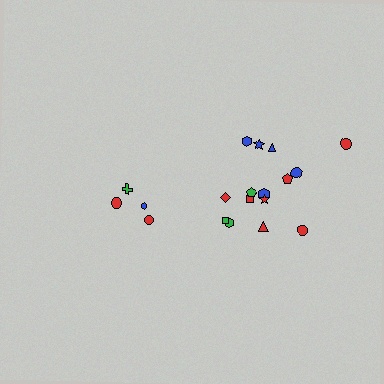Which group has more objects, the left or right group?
The right group.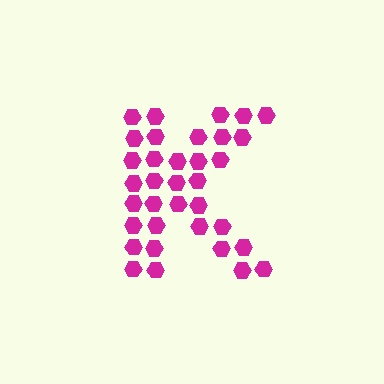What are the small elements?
The small elements are hexagons.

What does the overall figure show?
The overall figure shows the letter K.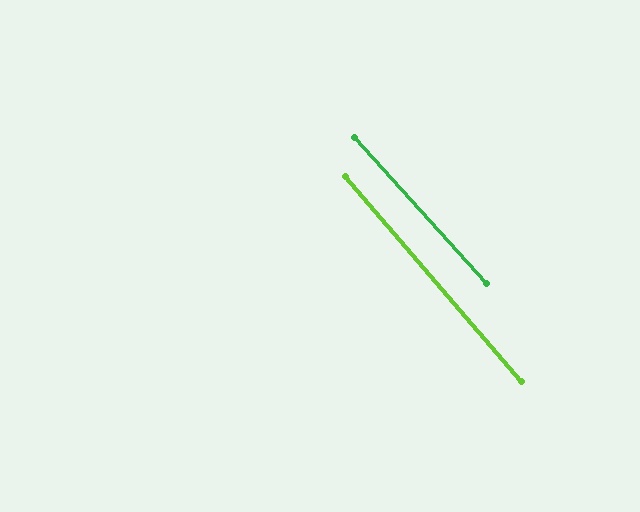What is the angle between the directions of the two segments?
Approximately 1 degree.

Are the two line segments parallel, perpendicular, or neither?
Parallel — their directions differ by only 1.3°.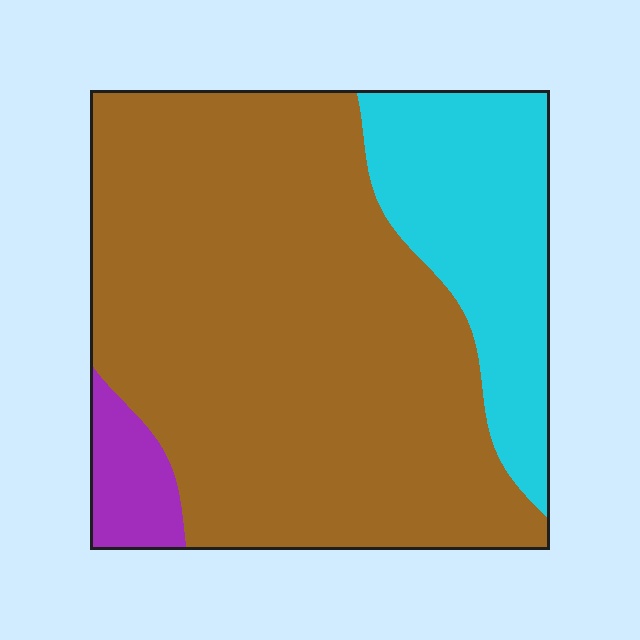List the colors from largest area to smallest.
From largest to smallest: brown, cyan, purple.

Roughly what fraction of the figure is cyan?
Cyan takes up between a sixth and a third of the figure.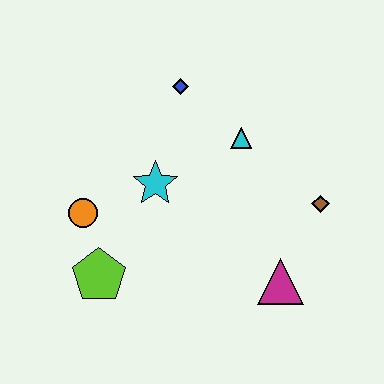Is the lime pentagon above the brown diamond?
No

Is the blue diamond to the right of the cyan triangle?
No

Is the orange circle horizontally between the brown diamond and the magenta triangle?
No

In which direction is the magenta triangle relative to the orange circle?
The magenta triangle is to the right of the orange circle.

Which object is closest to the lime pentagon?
The orange circle is closest to the lime pentagon.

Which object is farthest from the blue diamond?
The magenta triangle is farthest from the blue diamond.